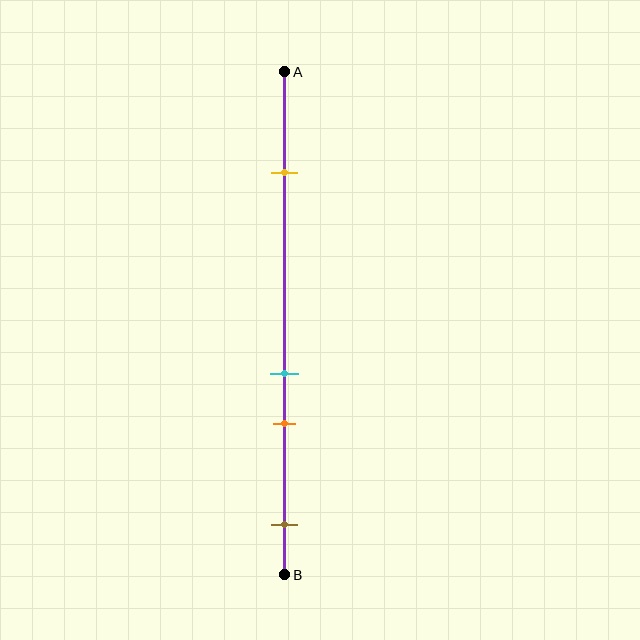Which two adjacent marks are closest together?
The cyan and orange marks are the closest adjacent pair.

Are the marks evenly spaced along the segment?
No, the marks are not evenly spaced.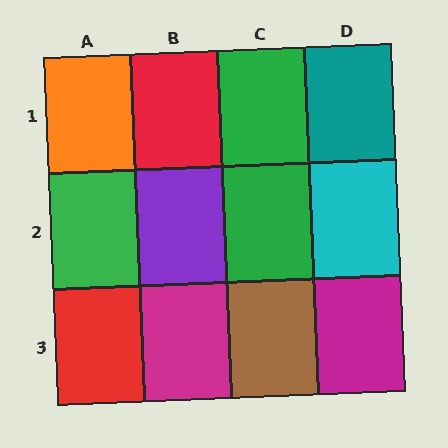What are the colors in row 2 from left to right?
Green, purple, green, cyan.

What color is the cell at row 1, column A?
Orange.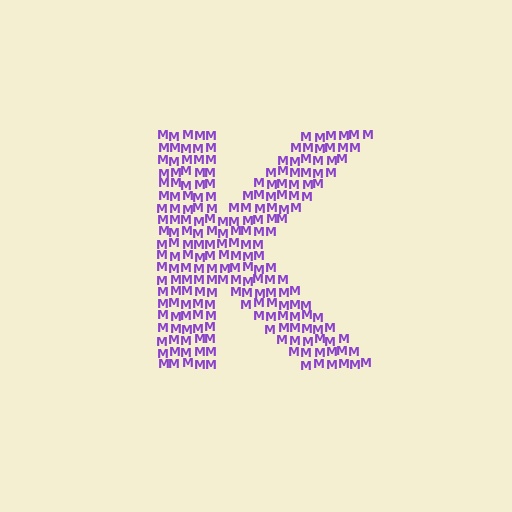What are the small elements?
The small elements are letter M's.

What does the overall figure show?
The overall figure shows the letter K.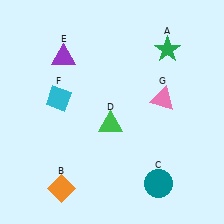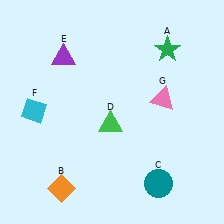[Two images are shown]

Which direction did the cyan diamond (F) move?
The cyan diamond (F) moved left.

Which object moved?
The cyan diamond (F) moved left.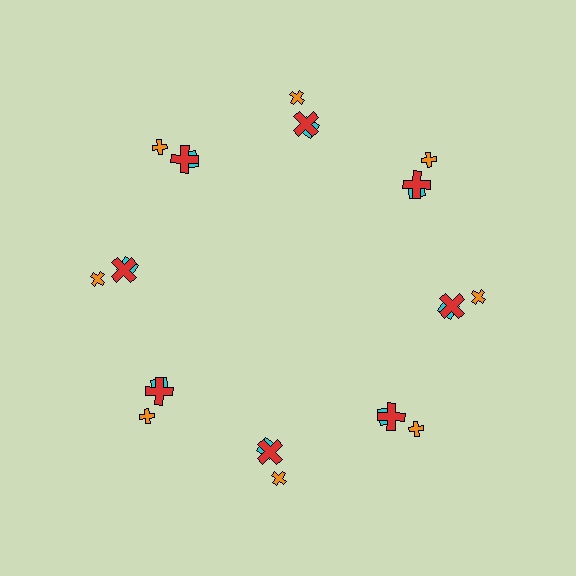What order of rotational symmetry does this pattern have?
This pattern has 8-fold rotational symmetry.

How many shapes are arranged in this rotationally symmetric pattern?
There are 24 shapes, arranged in 8 groups of 3.